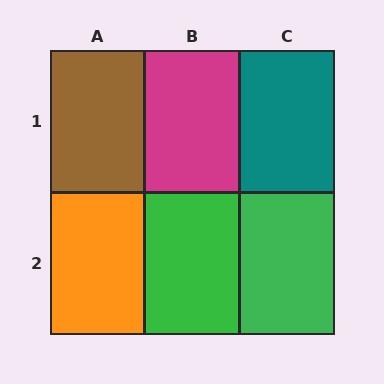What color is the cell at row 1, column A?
Brown.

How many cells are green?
2 cells are green.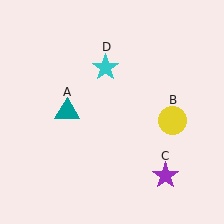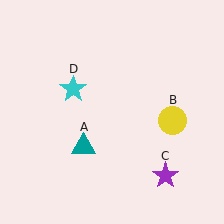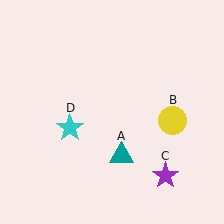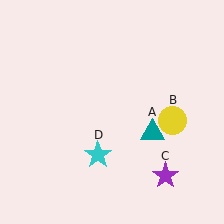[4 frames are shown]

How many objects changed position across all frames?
2 objects changed position: teal triangle (object A), cyan star (object D).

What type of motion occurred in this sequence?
The teal triangle (object A), cyan star (object D) rotated counterclockwise around the center of the scene.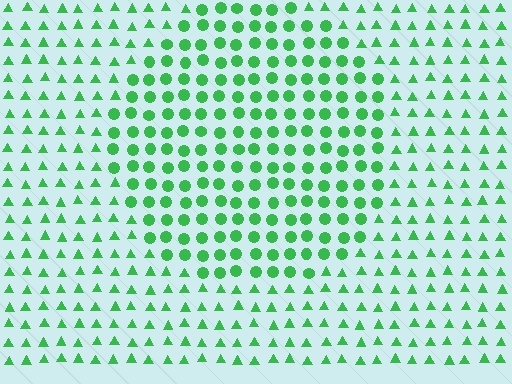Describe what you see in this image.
The image is filled with small green elements arranged in a uniform grid. A circle-shaped region contains circles, while the surrounding area contains triangles. The boundary is defined purely by the change in element shape.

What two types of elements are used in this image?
The image uses circles inside the circle region and triangles outside it.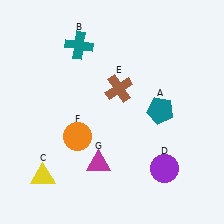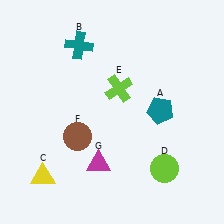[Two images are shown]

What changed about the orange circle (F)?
In Image 1, F is orange. In Image 2, it changed to brown.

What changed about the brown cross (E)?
In Image 1, E is brown. In Image 2, it changed to lime.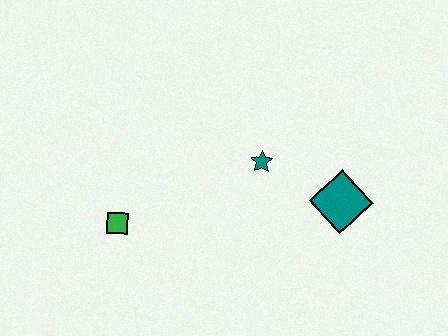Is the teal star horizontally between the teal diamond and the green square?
Yes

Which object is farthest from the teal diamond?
The green square is farthest from the teal diamond.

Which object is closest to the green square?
The teal star is closest to the green square.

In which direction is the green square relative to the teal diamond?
The green square is to the left of the teal diamond.